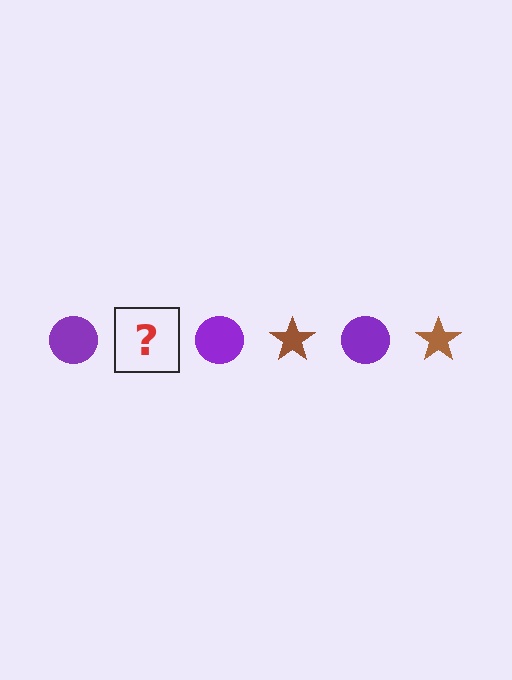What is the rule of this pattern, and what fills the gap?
The rule is that the pattern alternates between purple circle and brown star. The gap should be filled with a brown star.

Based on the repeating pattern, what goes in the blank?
The blank should be a brown star.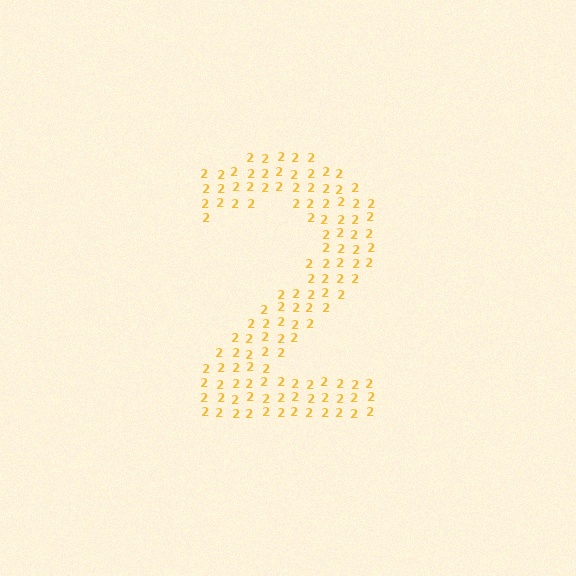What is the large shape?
The large shape is the digit 2.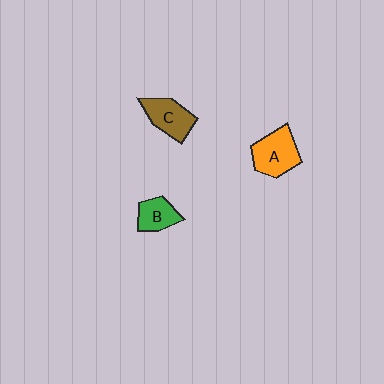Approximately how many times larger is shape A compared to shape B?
Approximately 1.5 times.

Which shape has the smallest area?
Shape B (green).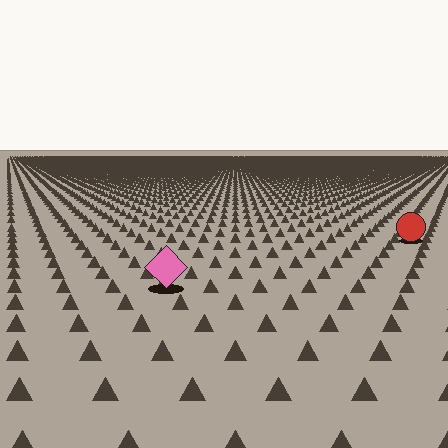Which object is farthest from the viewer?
The red circle is farthest from the viewer. It appears smaller and the ground texture around it is denser.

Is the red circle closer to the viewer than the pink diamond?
No. The pink diamond is closer — you can tell from the texture gradient: the ground texture is coarser near it.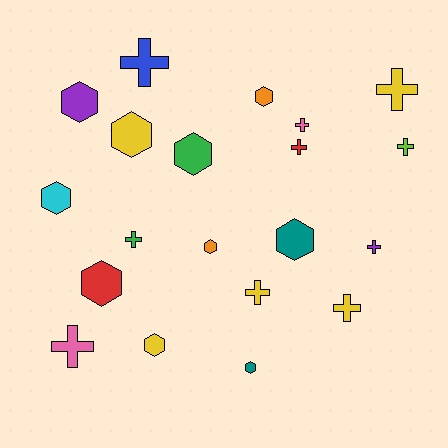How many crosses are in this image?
There are 10 crosses.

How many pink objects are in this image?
There are 2 pink objects.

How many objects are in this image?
There are 20 objects.